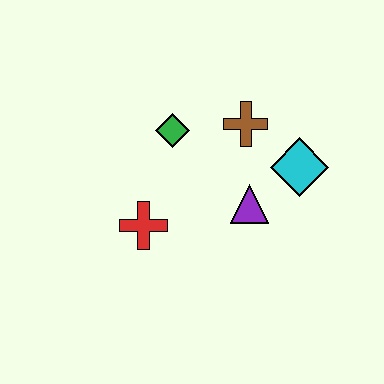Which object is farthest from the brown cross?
The red cross is farthest from the brown cross.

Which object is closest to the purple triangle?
The cyan diamond is closest to the purple triangle.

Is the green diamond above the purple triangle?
Yes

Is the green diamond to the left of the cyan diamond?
Yes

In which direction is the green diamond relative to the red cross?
The green diamond is above the red cross.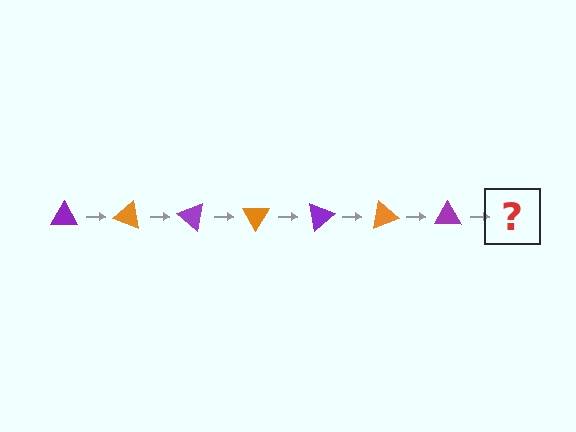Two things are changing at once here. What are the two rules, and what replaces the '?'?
The two rules are that it rotates 20 degrees each step and the color cycles through purple and orange. The '?' should be an orange triangle, rotated 140 degrees from the start.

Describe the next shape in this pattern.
It should be an orange triangle, rotated 140 degrees from the start.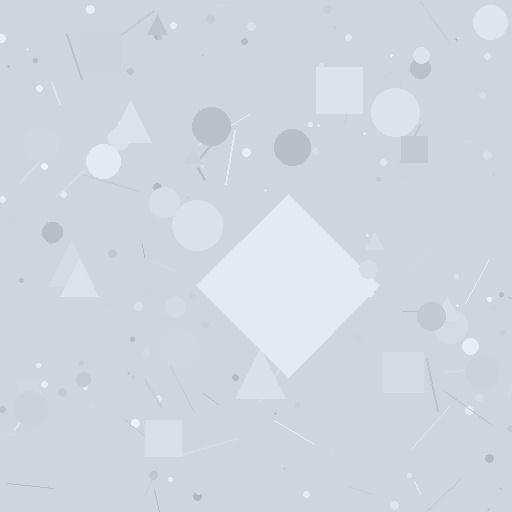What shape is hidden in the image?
A diamond is hidden in the image.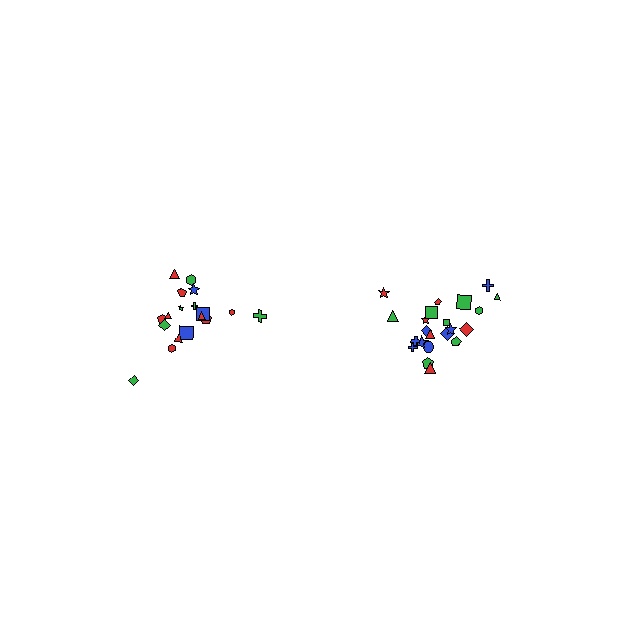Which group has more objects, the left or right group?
The right group.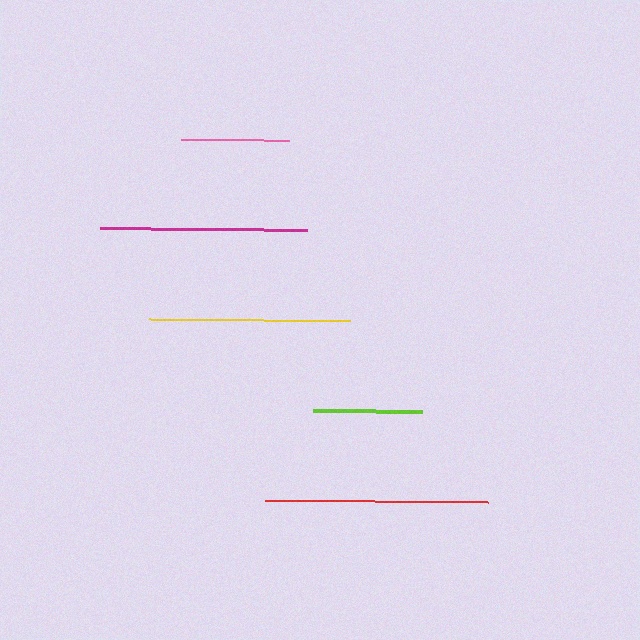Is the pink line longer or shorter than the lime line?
The lime line is longer than the pink line.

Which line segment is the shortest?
The pink line is the shortest at approximately 108 pixels.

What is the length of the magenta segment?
The magenta segment is approximately 207 pixels long.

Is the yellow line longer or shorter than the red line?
The red line is longer than the yellow line.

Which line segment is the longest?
The red line is the longest at approximately 224 pixels.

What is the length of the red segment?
The red segment is approximately 224 pixels long.